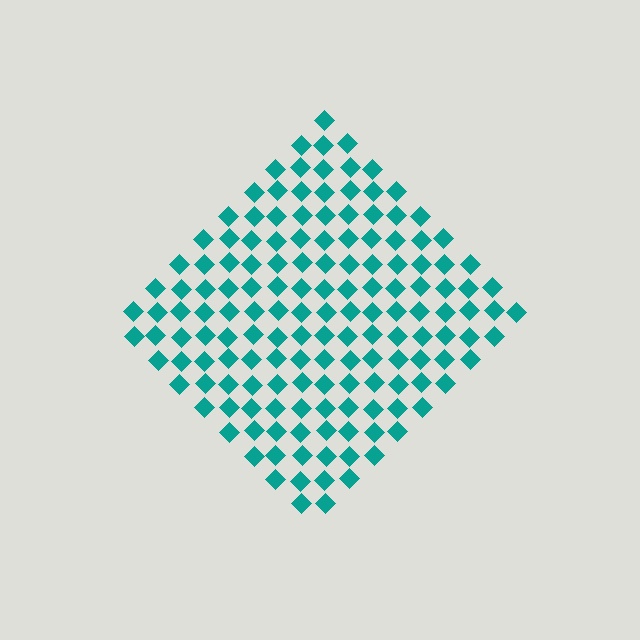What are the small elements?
The small elements are diamonds.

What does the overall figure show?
The overall figure shows a diamond.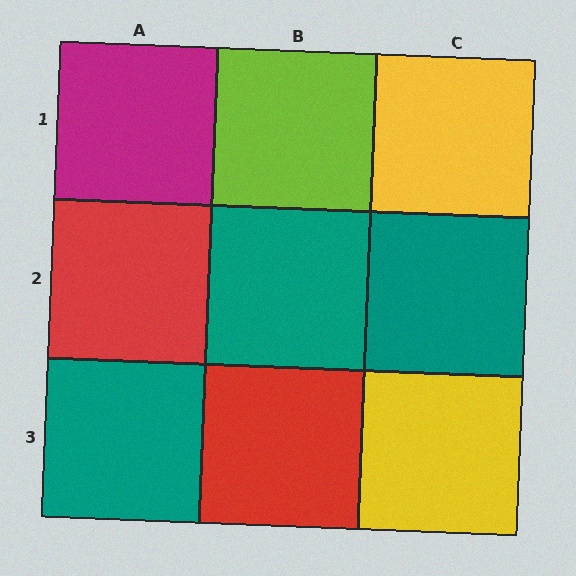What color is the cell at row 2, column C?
Teal.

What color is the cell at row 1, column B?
Lime.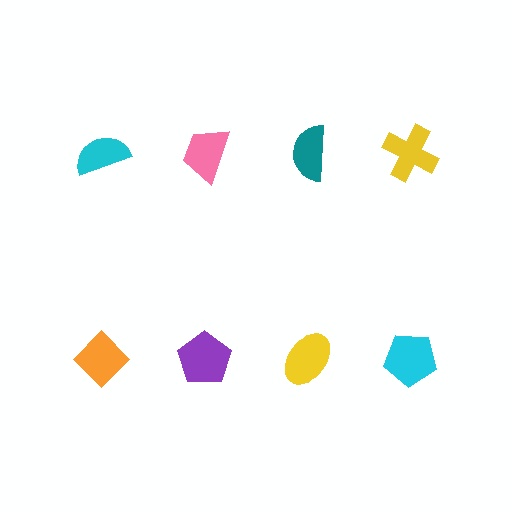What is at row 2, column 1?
An orange diamond.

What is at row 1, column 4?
A yellow cross.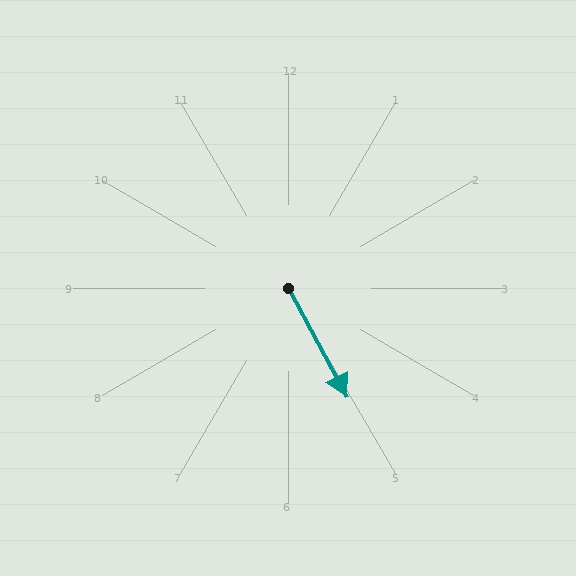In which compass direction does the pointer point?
Southeast.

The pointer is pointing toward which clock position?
Roughly 5 o'clock.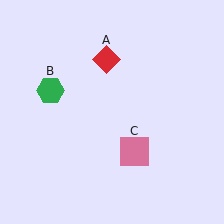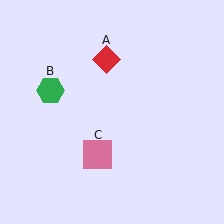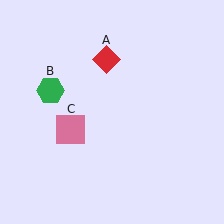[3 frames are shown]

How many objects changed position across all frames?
1 object changed position: pink square (object C).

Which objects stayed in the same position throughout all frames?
Red diamond (object A) and green hexagon (object B) remained stationary.